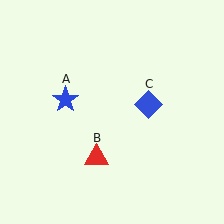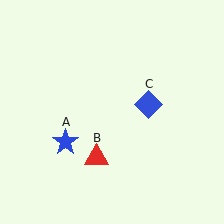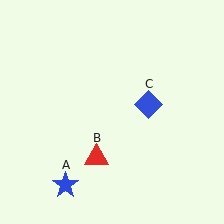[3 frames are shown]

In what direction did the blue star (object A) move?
The blue star (object A) moved down.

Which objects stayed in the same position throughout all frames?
Red triangle (object B) and blue diamond (object C) remained stationary.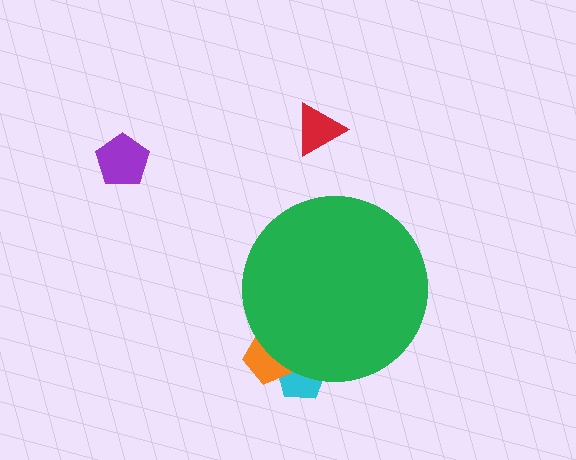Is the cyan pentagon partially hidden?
Yes, the cyan pentagon is partially hidden behind the green circle.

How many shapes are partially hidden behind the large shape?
2 shapes are partially hidden.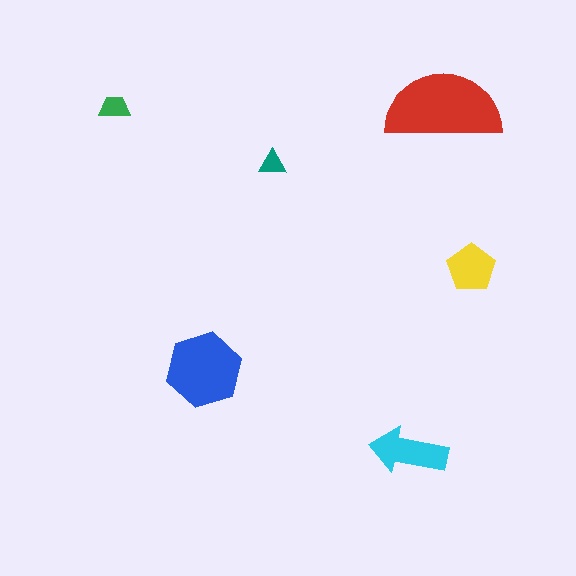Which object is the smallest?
The teal triangle.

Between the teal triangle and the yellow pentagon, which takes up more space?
The yellow pentagon.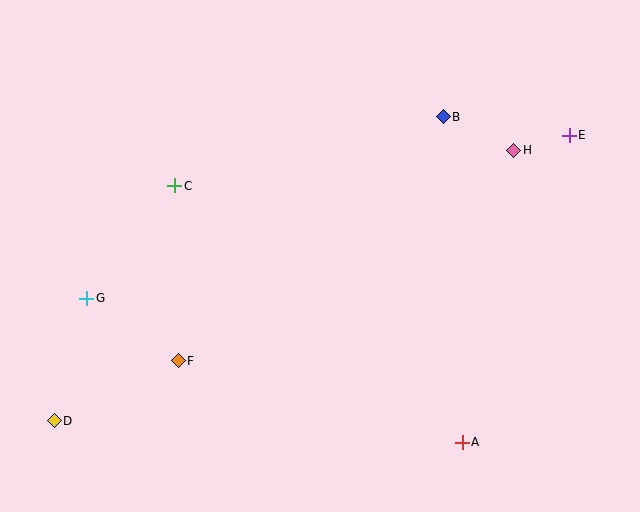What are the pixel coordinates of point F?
Point F is at (178, 361).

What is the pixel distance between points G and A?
The distance between G and A is 402 pixels.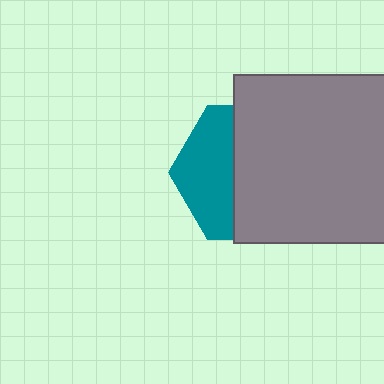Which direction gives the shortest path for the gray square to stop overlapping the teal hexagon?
Moving right gives the shortest separation.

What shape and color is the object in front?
The object in front is a gray square.